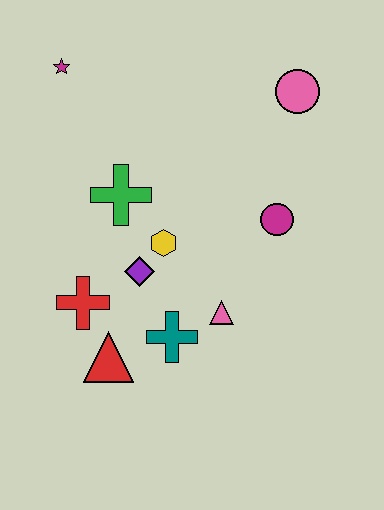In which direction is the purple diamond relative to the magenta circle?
The purple diamond is to the left of the magenta circle.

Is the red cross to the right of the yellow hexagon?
No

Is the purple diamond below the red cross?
No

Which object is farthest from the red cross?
The pink circle is farthest from the red cross.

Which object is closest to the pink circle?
The magenta circle is closest to the pink circle.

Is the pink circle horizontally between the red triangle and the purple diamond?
No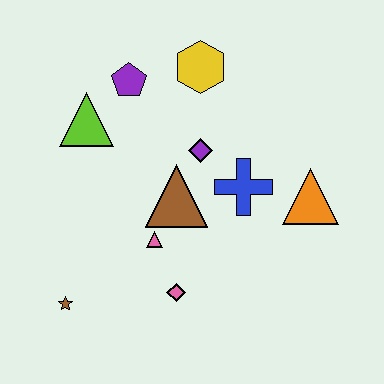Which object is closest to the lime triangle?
The purple pentagon is closest to the lime triangle.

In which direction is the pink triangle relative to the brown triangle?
The pink triangle is below the brown triangle.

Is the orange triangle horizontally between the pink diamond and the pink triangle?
No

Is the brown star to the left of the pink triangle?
Yes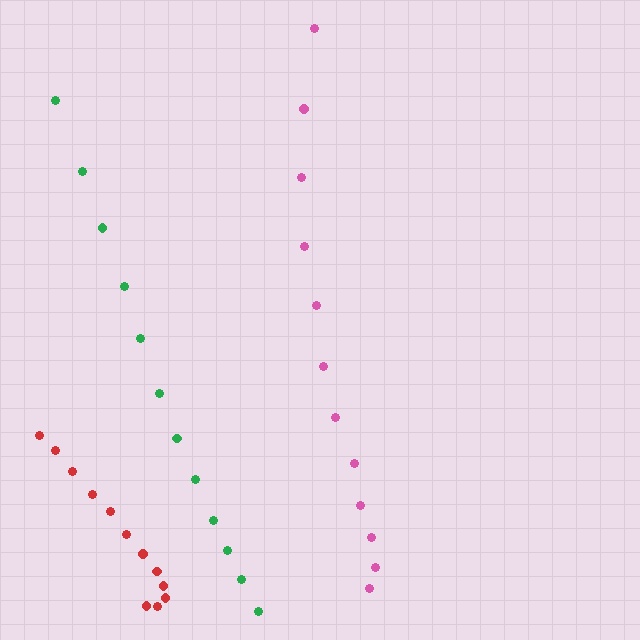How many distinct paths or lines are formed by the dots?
There are 3 distinct paths.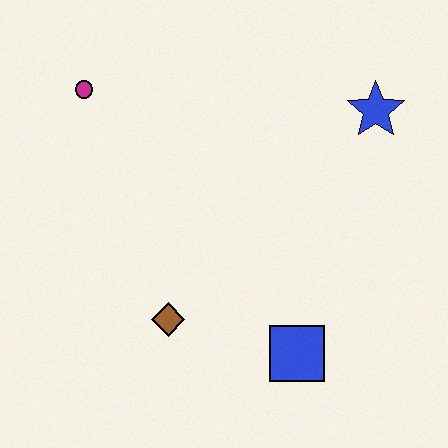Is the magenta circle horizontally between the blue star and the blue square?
No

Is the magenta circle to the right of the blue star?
No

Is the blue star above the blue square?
Yes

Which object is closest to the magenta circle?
The brown diamond is closest to the magenta circle.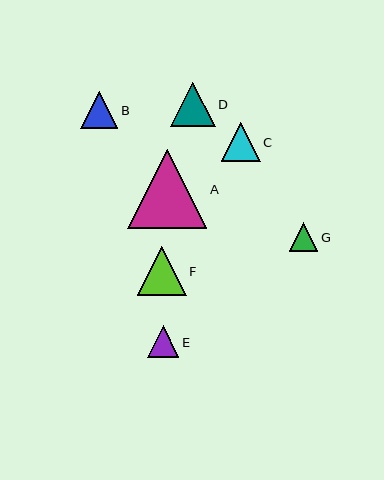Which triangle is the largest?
Triangle A is the largest with a size of approximately 79 pixels.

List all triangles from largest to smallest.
From largest to smallest: A, F, D, C, B, E, G.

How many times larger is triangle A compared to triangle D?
Triangle A is approximately 1.8 times the size of triangle D.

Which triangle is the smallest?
Triangle G is the smallest with a size of approximately 29 pixels.